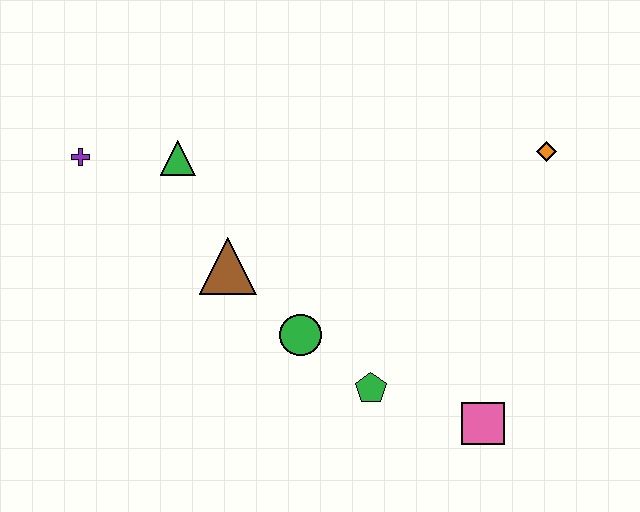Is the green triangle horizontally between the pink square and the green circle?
No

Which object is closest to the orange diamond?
The pink square is closest to the orange diamond.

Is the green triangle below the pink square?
No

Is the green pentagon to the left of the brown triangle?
No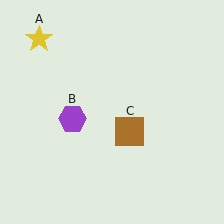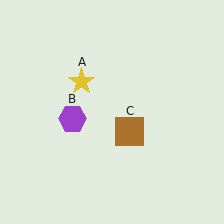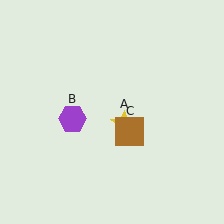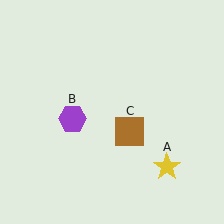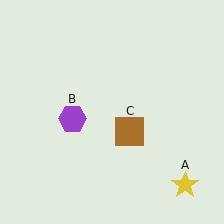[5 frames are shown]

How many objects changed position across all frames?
1 object changed position: yellow star (object A).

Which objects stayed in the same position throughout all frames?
Purple hexagon (object B) and brown square (object C) remained stationary.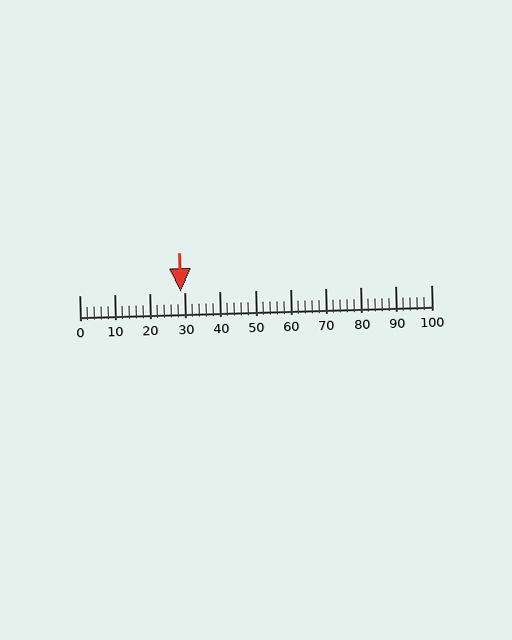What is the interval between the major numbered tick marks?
The major tick marks are spaced 10 units apart.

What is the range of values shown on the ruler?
The ruler shows values from 0 to 100.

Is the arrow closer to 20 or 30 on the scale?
The arrow is closer to 30.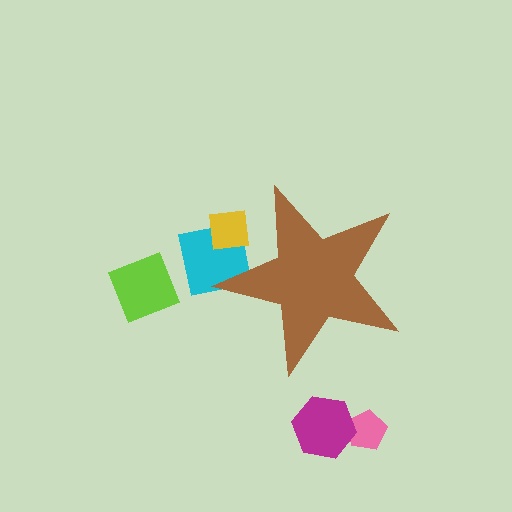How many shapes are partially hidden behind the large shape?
2 shapes are partially hidden.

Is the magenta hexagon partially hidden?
No, the magenta hexagon is fully visible.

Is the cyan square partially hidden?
Yes, the cyan square is partially hidden behind the brown star.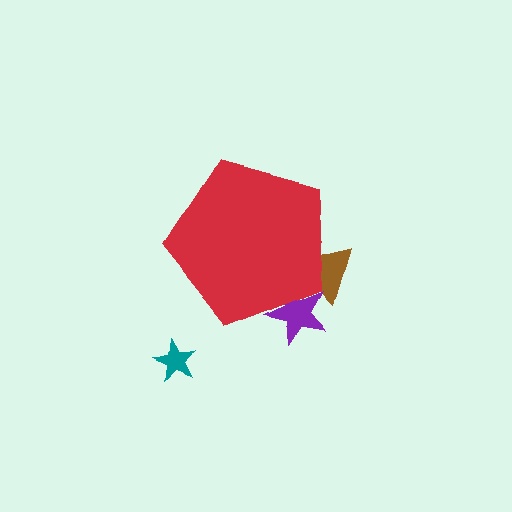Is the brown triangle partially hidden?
Yes, the brown triangle is partially hidden behind the red pentagon.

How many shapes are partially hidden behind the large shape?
2 shapes are partially hidden.